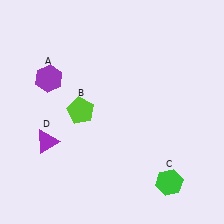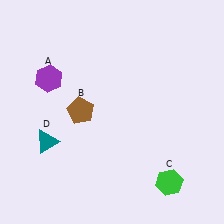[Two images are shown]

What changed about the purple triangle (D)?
In Image 1, D is purple. In Image 2, it changed to teal.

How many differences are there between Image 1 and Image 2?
There are 2 differences between the two images.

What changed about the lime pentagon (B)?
In Image 1, B is lime. In Image 2, it changed to brown.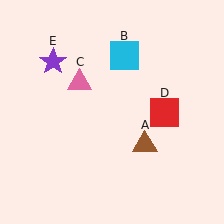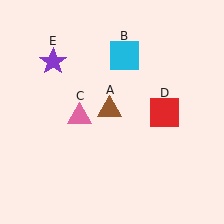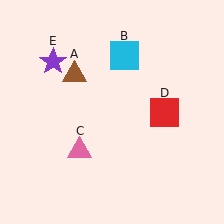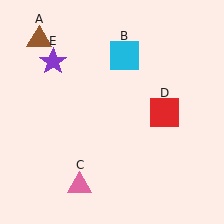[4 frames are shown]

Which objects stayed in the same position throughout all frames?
Cyan square (object B) and red square (object D) and purple star (object E) remained stationary.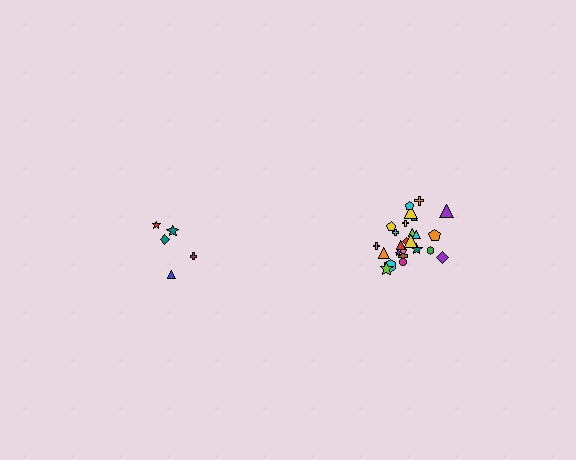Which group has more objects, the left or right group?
The right group.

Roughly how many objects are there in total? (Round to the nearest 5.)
Roughly 30 objects in total.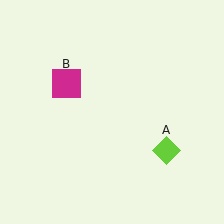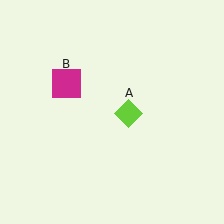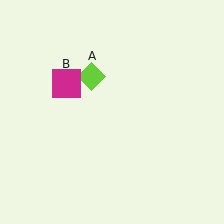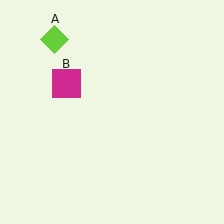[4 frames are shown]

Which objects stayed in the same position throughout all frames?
Magenta square (object B) remained stationary.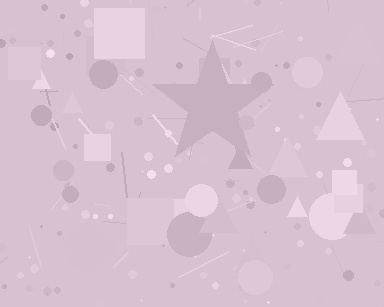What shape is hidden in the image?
A star is hidden in the image.